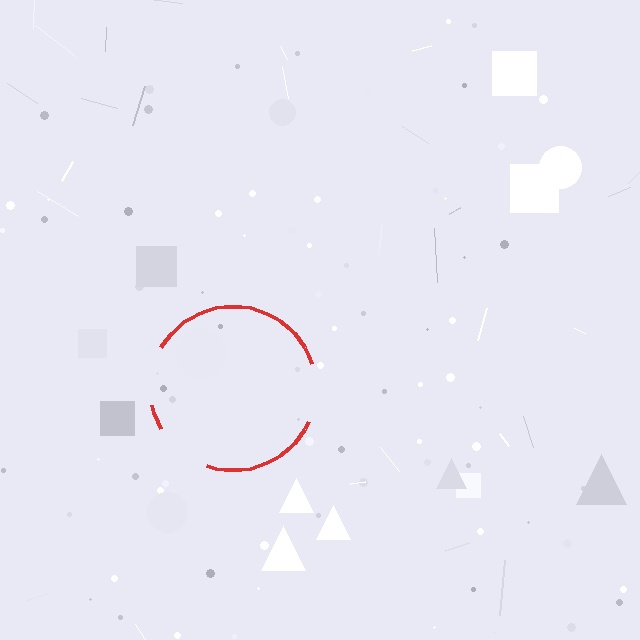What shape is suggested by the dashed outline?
The dashed outline suggests a circle.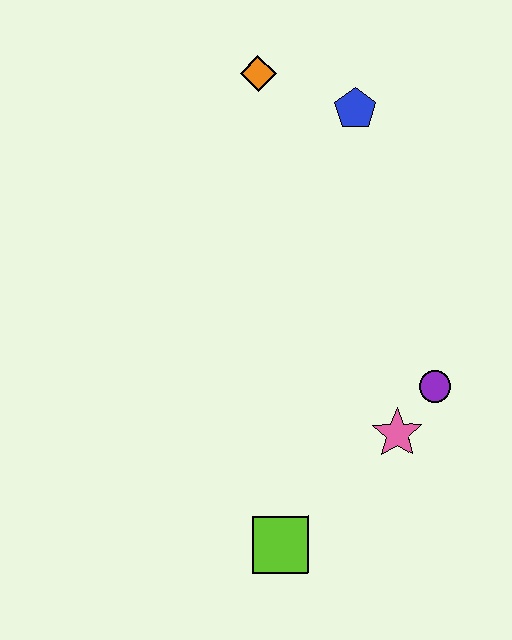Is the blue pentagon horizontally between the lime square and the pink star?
Yes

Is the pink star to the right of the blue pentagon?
Yes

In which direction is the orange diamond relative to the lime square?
The orange diamond is above the lime square.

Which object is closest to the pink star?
The purple circle is closest to the pink star.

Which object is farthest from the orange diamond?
The lime square is farthest from the orange diamond.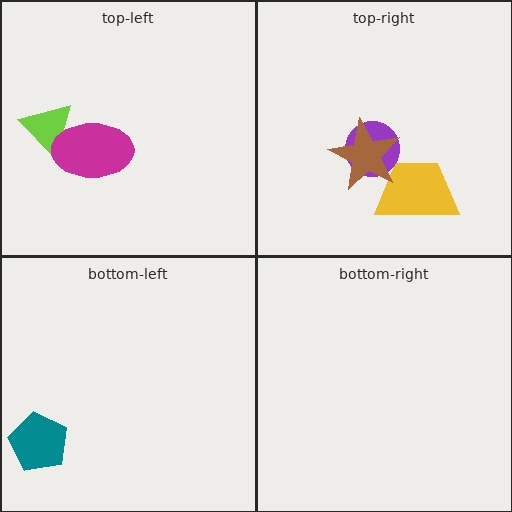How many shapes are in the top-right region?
3.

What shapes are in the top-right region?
The yellow trapezoid, the purple circle, the brown star.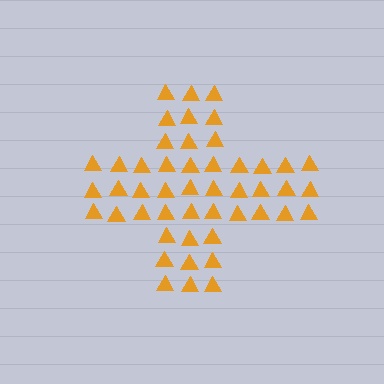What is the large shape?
The large shape is a cross.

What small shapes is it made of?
It is made of small triangles.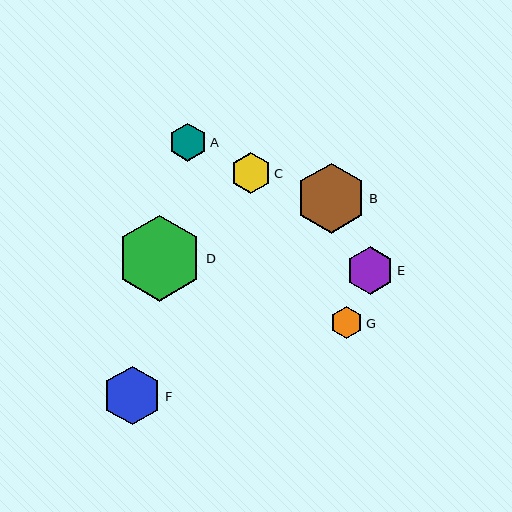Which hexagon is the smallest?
Hexagon G is the smallest with a size of approximately 33 pixels.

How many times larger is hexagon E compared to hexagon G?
Hexagon E is approximately 1.5 times the size of hexagon G.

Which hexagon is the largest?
Hexagon D is the largest with a size of approximately 86 pixels.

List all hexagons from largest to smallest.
From largest to smallest: D, B, F, E, C, A, G.